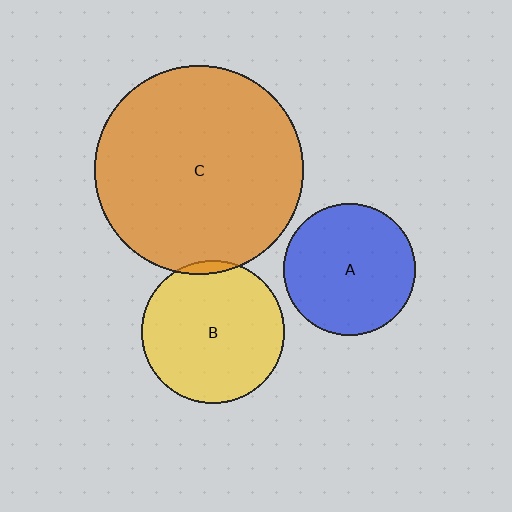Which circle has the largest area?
Circle C (orange).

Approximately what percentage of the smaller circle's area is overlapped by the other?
Approximately 5%.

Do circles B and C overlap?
Yes.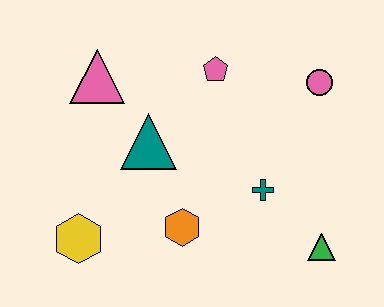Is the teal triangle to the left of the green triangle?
Yes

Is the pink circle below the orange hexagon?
No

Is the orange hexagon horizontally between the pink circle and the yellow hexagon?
Yes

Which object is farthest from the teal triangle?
The green triangle is farthest from the teal triangle.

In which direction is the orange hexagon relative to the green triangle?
The orange hexagon is to the left of the green triangle.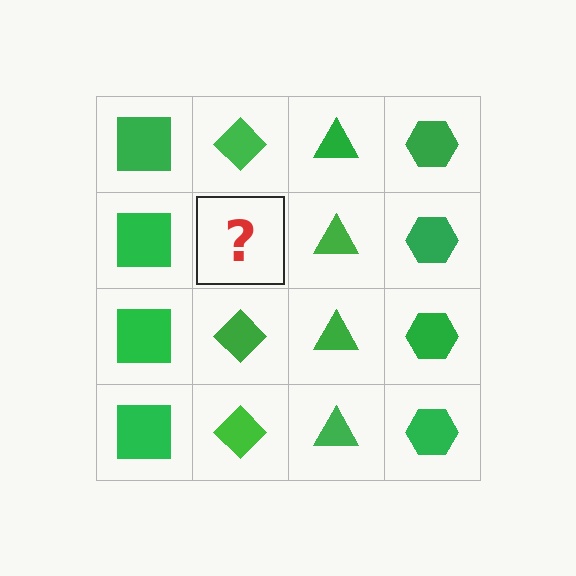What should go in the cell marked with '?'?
The missing cell should contain a green diamond.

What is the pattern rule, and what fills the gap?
The rule is that each column has a consistent shape. The gap should be filled with a green diamond.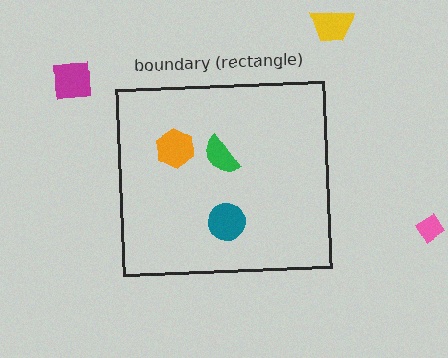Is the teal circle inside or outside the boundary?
Inside.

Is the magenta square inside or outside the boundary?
Outside.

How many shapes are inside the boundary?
3 inside, 3 outside.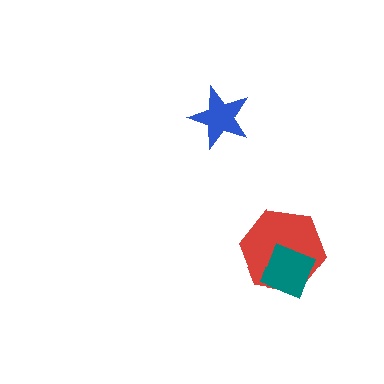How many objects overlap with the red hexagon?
1 object overlaps with the red hexagon.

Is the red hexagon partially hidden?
Yes, it is partially covered by another shape.